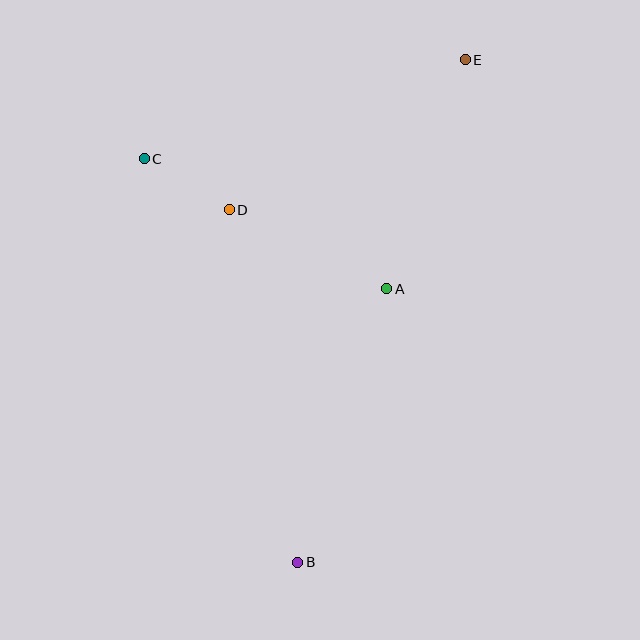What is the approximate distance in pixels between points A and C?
The distance between A and C is approximately 275 pixels.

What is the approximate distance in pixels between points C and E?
The distance between C and E is approximately 336 pixels.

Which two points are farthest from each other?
Points B and E are farthest from each other.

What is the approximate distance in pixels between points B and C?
The distance between B and C is approximately 432 pixels.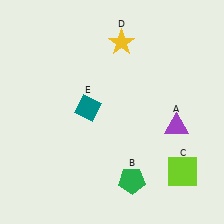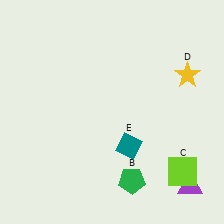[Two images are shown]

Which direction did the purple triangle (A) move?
The purple triangle (A) moved down.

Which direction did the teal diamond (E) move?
The teal diamond (E) moved right.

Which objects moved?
The objects that moved are: the purple triangle (A), the yellow star (D), the teal diamond (E).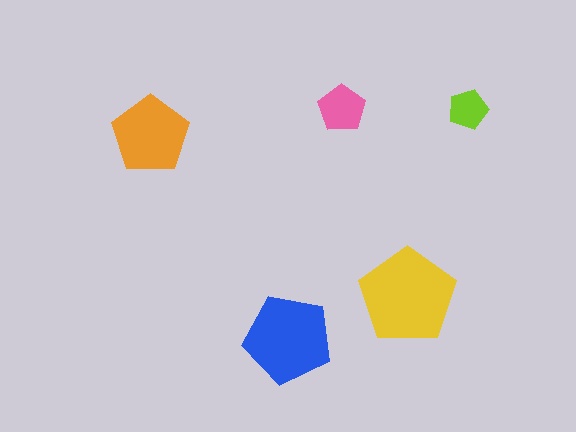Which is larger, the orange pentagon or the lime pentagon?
The orange one.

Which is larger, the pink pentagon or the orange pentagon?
The orange one.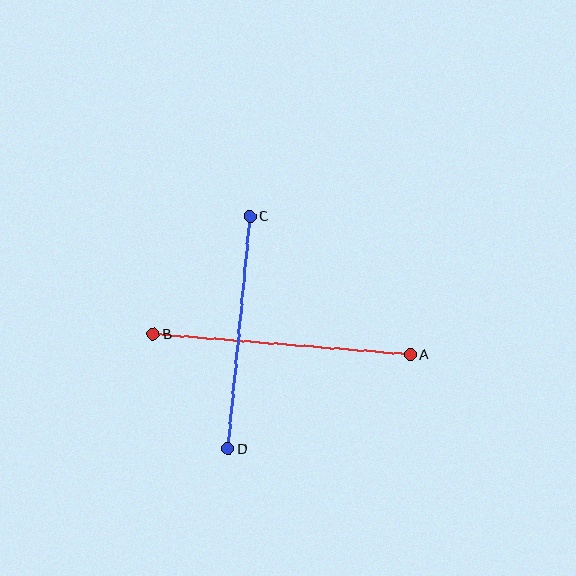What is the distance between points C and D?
The distance is approximately 233 pixels.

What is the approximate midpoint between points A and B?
The midpoint is at approximately (282, 344) pixels.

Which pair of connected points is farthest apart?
Points A and B are farthest apart.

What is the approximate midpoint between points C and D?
The midpoint is at approximately (239, 333) pixels.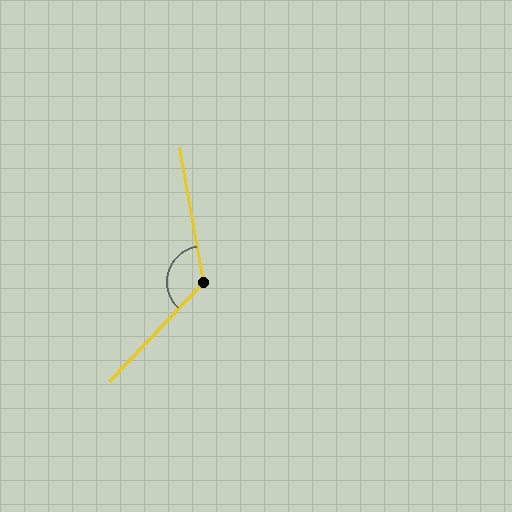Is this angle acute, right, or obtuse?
It is obtuse.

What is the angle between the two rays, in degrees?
Approximately 126 degrees.